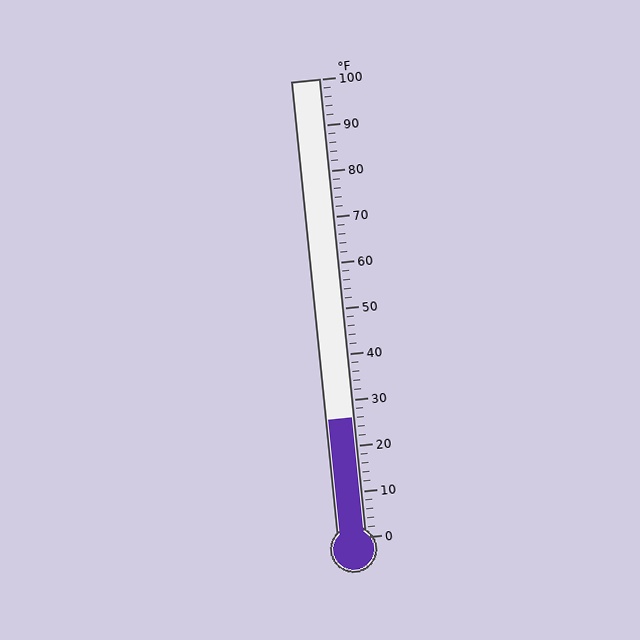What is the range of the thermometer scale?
The thermometer scale ranges from 0°F to 100°F.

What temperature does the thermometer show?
The thermometer shows approximately 26°F.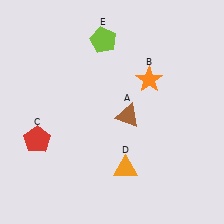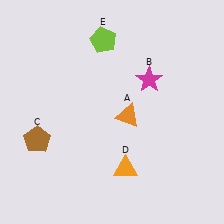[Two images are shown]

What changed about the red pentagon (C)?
In Image 1, C is red. In Image 2, it changed to brown.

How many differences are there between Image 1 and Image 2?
There are 3 differences between the two images.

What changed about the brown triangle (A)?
In Image 1, A is brown. In Image 2, it changed to orange.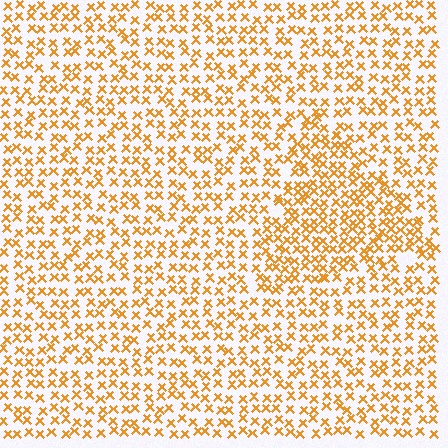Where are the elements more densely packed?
The elements are more densely packed inside the triangle boundary.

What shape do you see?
I see a triangle.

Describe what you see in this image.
The image contains small orange elements arranged at two different densities. A triangle-shaped region is visible where the elements are more densely packed than the surrounding area.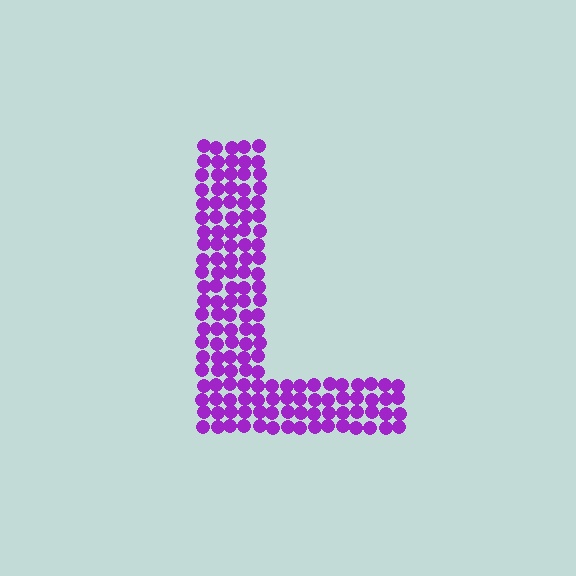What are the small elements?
The small elements are circles.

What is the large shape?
The large shape is the letter L.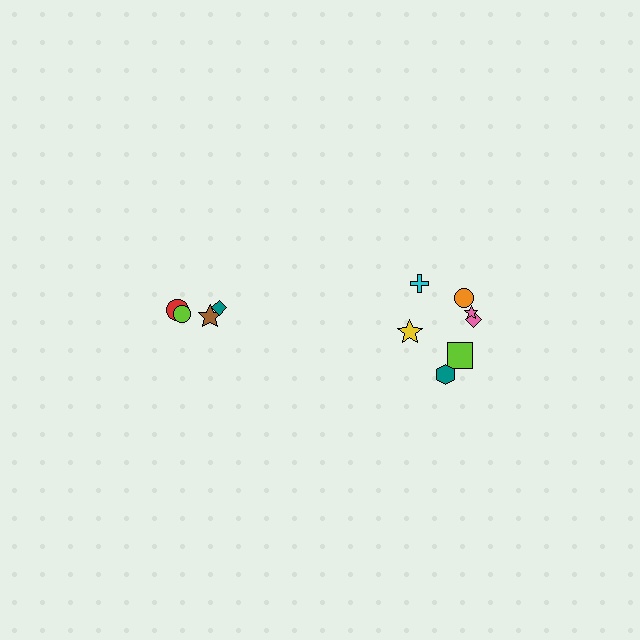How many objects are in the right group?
There are 7 objects.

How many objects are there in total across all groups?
There are 11 objects.